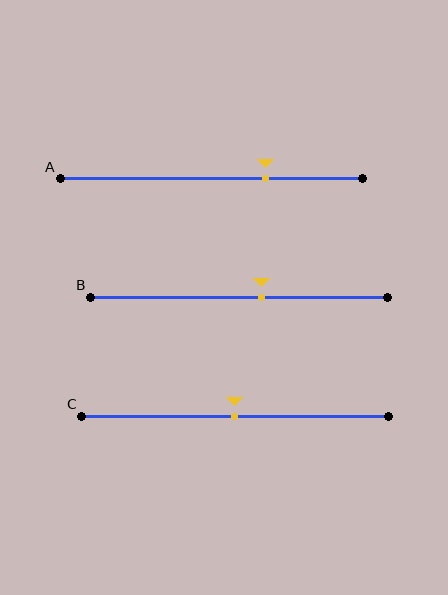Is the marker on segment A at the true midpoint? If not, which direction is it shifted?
No, the marker on segment A is shifted to the right by about 18% of the segment length.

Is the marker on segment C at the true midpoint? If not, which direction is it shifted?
Yes, the marker on segment C is at the true midpoint.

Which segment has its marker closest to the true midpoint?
Segment C has its marker closest to the true midpoint.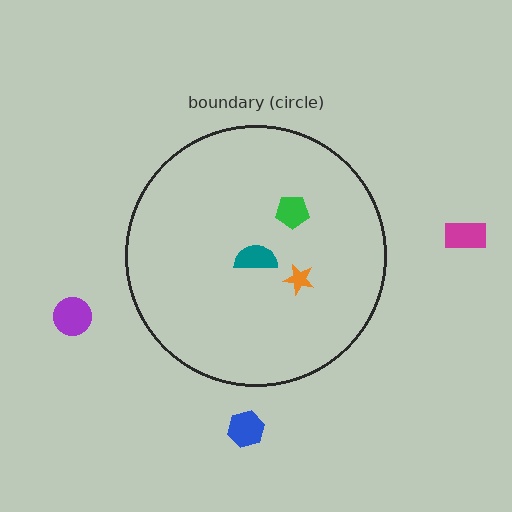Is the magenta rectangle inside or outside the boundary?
Outside.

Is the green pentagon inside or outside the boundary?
Inside.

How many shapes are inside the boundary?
3 inside, 3 outside.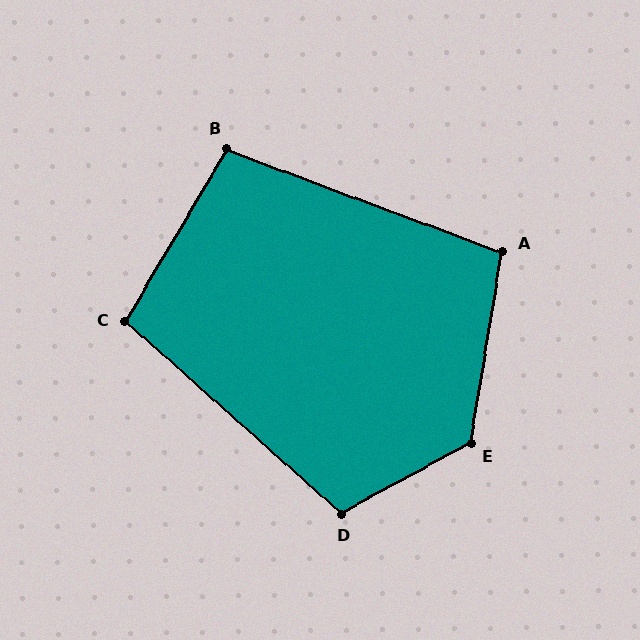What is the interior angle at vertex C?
Approximately 101 degrees (obtuse).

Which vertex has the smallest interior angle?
B, at approximately 100 degrees.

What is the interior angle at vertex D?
Approximately 110 degrees (obtuse).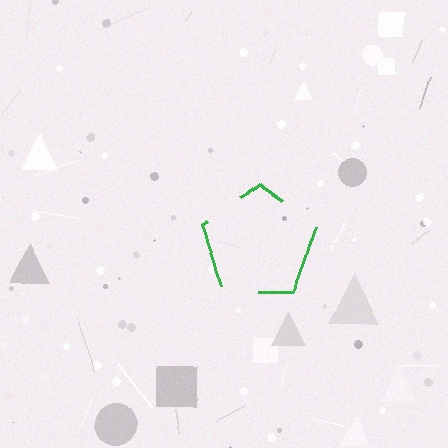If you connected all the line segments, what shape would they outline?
They would outline a pentagon.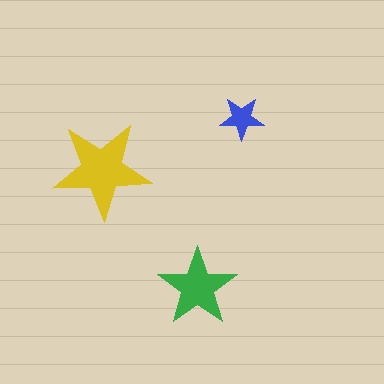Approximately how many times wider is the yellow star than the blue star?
About 2 times wider.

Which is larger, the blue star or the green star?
The green one.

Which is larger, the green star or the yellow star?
The yellow one.